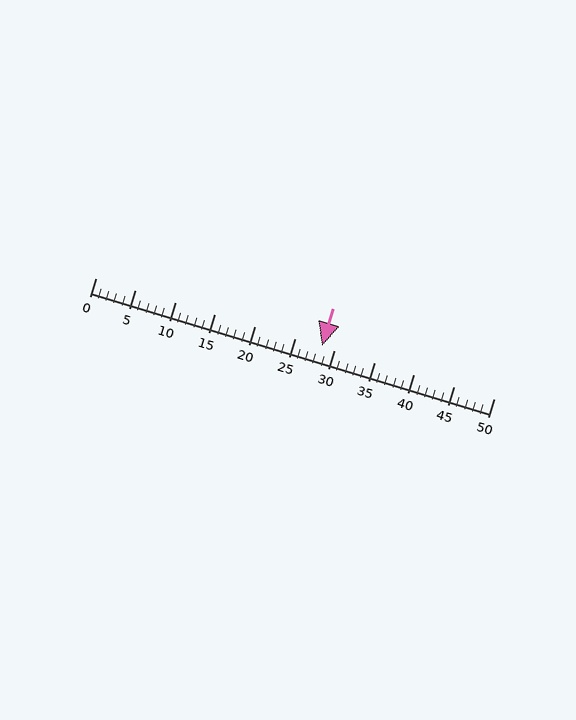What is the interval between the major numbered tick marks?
The major tick marks are spaced 5 units apart.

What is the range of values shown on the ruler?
The ruler shows values from 0 to 50.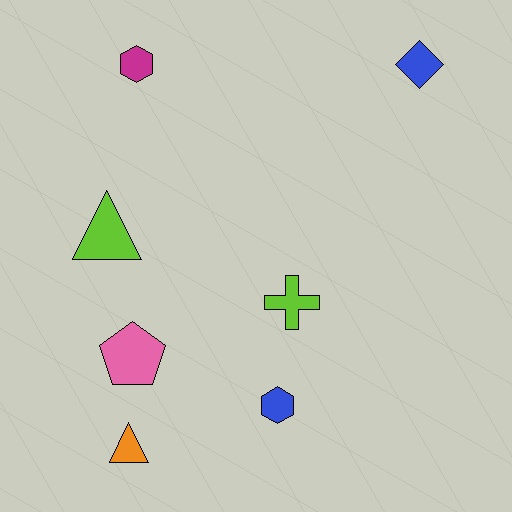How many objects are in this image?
There are 7 objects.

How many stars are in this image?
There are no stars.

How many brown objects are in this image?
There are no brown objects.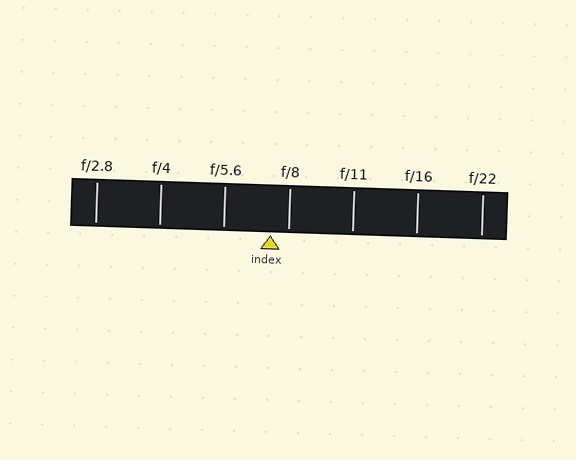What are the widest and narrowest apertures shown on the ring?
The widest aperture shown is f/2.8 and the narrowest is f/22.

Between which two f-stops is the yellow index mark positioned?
The index mark is between f/5.6 and f/8.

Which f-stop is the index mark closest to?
The index mark is closest to f/8.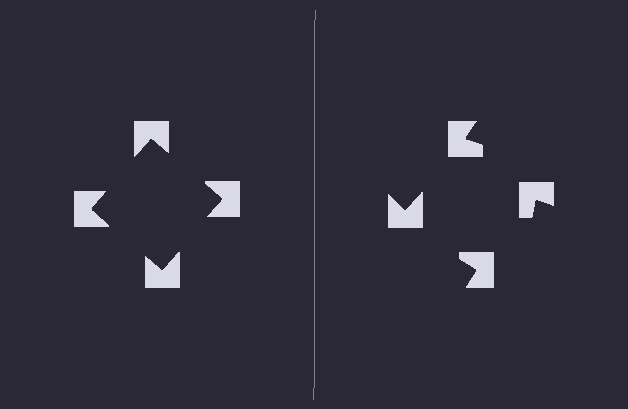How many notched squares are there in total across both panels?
8 — 4 on each side.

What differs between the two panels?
The notched squares are positioned identically on both sides; only the wedge orientations differ. On the left they align to a square; on the right they are misaligned.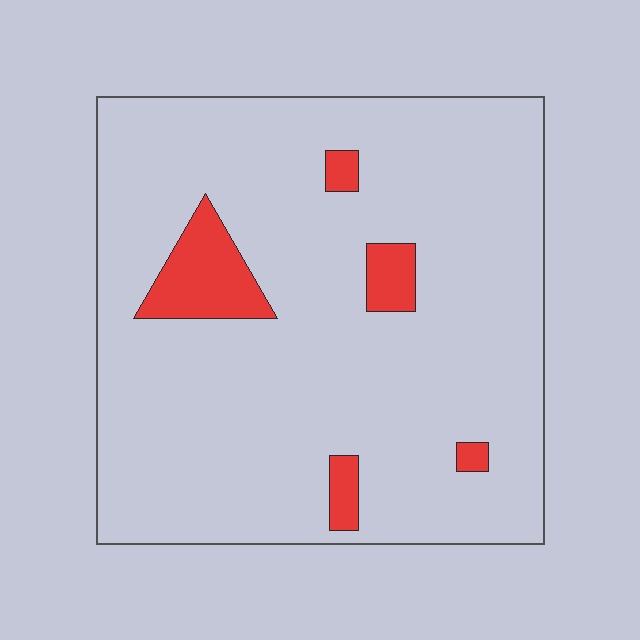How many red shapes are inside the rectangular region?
5.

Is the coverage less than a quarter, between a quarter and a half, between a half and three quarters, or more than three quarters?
Less than a quarter.